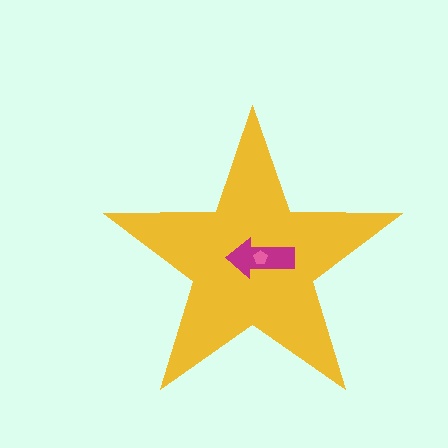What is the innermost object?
The pink pentagon.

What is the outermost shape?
The yellow star.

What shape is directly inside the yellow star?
The magenta arrow.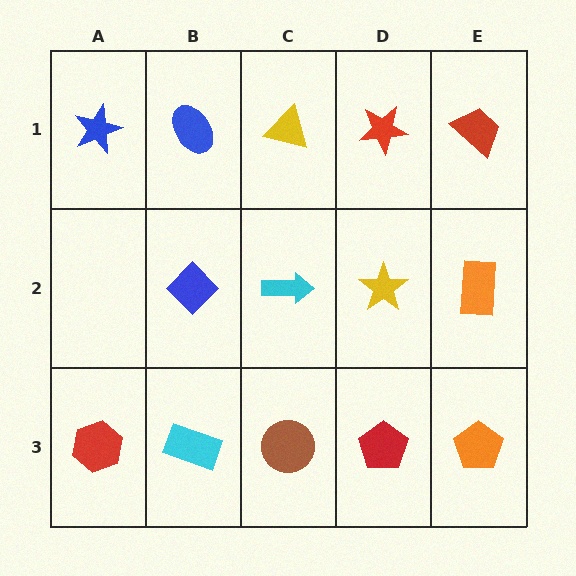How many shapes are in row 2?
4 shapes.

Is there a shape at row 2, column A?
No, that cell is empty.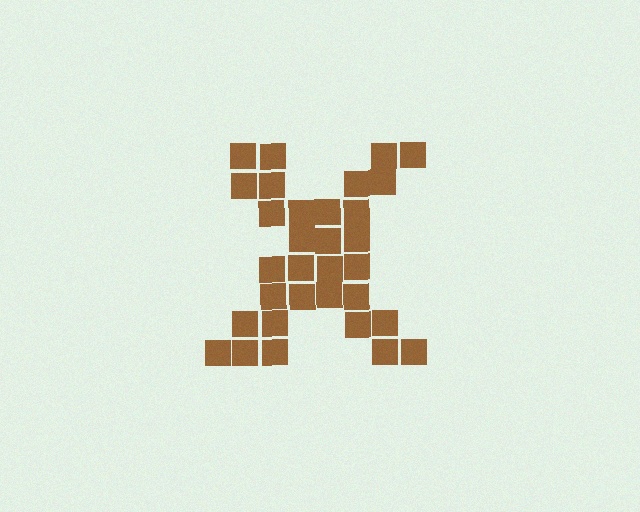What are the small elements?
The small elements are squares.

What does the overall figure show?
The overall figure shows the letter X.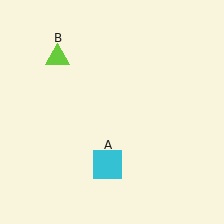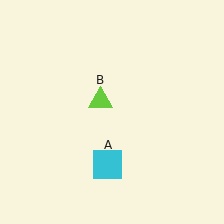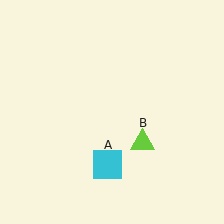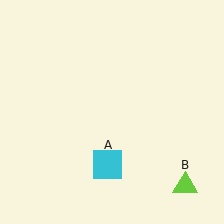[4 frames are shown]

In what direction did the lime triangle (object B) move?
The lime triangle (object B) moved down and to the right.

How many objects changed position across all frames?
1 object changed position: lime triangle (object B).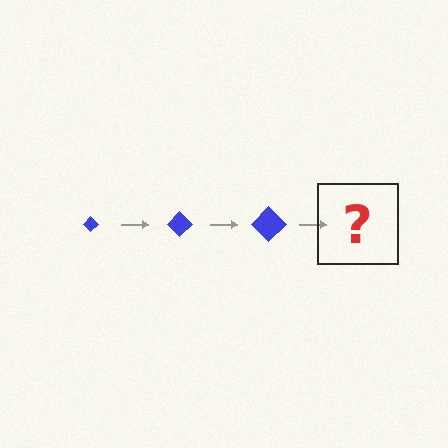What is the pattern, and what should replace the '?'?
The pattern is that the diamond gets progressively larger each step. The '?' should be a blue diamond, larger than the previous one.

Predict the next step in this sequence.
The next step is a blue diamond, larger than the previous one.